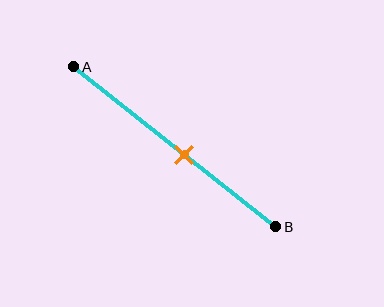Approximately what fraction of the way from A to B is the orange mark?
The orange mark is approximately 55% of the way from A to B.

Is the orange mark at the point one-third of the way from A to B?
No, the mark is at about 55% from A, not at the 33% one-third point.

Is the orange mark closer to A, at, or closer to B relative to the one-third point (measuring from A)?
The orange mark is closer to point B than the one-third point of segment AB.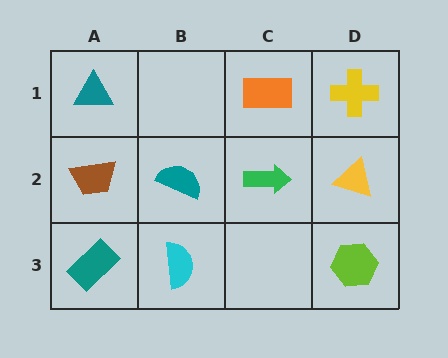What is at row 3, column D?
A lime hexagon.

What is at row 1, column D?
A yellow cross.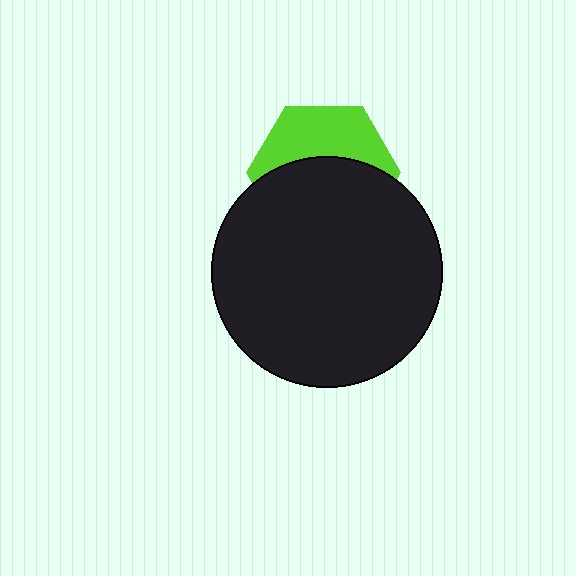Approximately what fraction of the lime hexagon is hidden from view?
Roughly 58% of the lime hexagon is hidden behind the black circle.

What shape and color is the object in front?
The object in front is a black circle.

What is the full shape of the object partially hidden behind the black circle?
The partially hidden object is a lime hexagon.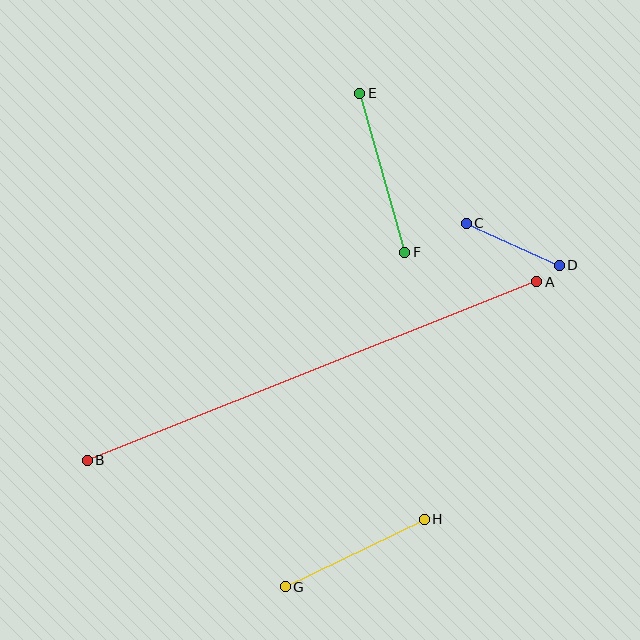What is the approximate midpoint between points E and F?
The midpoint is at approximately (382, 173) pixels.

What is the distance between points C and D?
The distance is approximately 102 pixels.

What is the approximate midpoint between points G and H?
The midpoint is at approximately (355, 553) pixels.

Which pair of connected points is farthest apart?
Points A and B are farthest apart.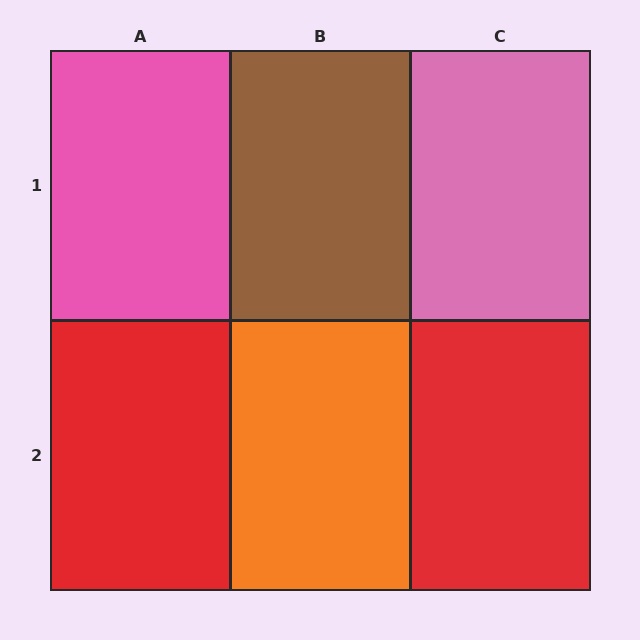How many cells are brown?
1 cell is brown.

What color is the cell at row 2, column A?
Red.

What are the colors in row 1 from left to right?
Pink, brown, pink.